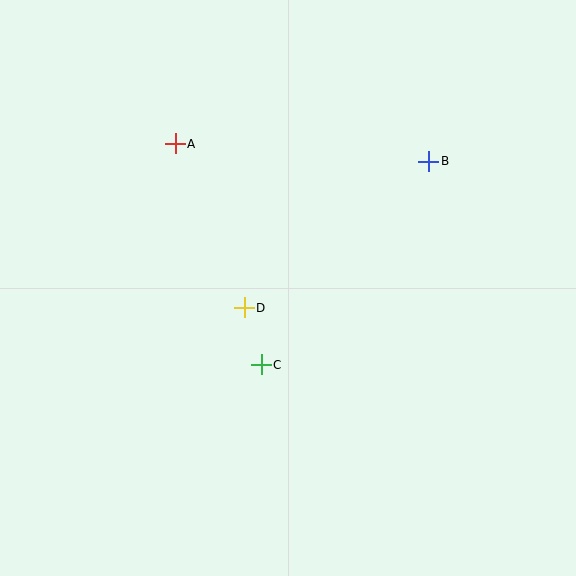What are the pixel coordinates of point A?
Point A is at (175, 144).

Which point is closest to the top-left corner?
Point A is closest to the top-left corner.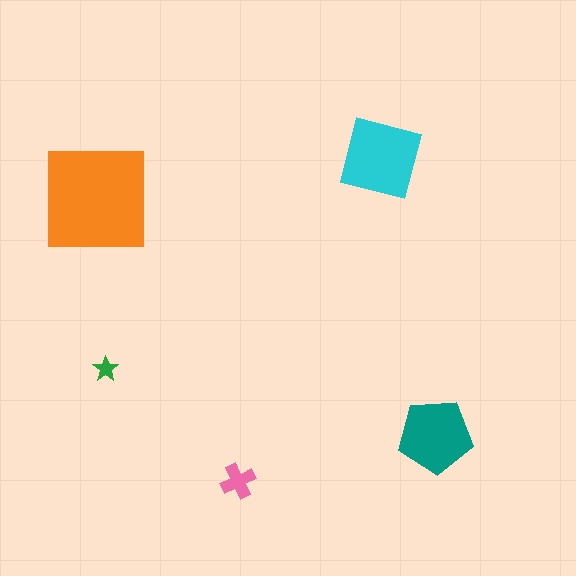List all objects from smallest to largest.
The green star, the pink cross, the teal pentagon, the cyan square, the orange square.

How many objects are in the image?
There are 5 objects in the image.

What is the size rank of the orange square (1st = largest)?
1st.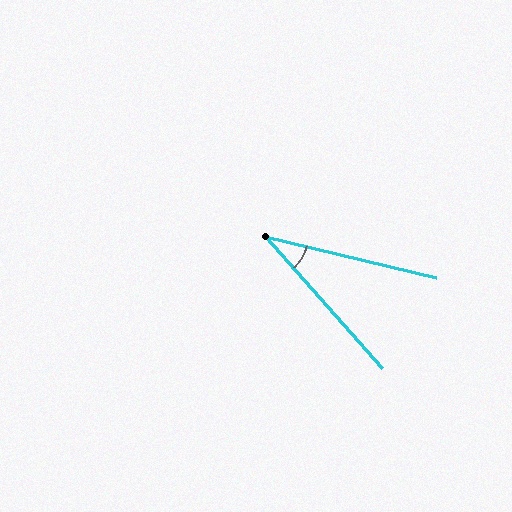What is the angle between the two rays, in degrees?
Approximately 35 degrees.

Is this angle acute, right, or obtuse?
It is acute.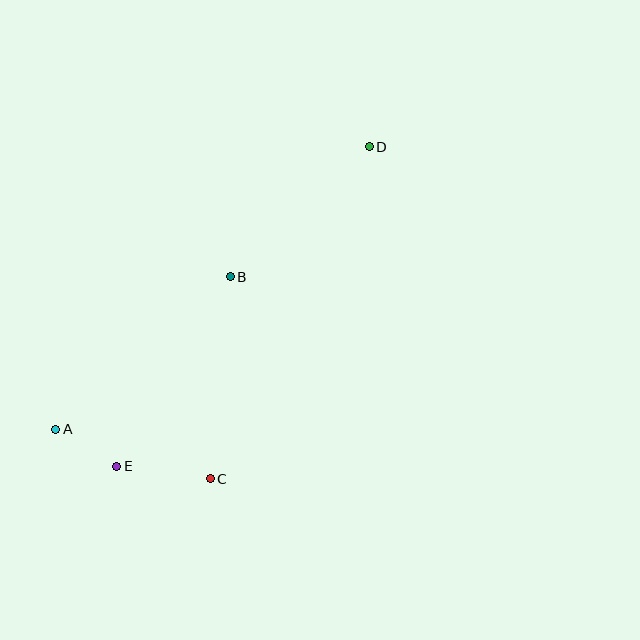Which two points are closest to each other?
Points A and E are closest to each other.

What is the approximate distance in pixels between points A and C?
The distance between A and C is approximately 162 pixels.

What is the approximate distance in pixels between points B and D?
The distance between B and D is approximately 190 pixels.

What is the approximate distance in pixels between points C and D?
The distance between C and D is approximately 368 pixels.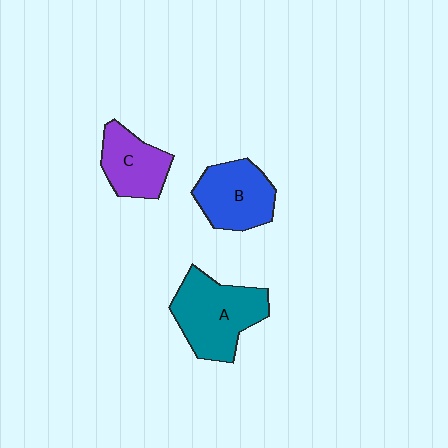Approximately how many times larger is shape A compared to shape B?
Approximately 1.3 times.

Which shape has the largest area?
Shape A (teal).